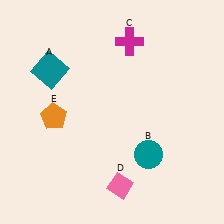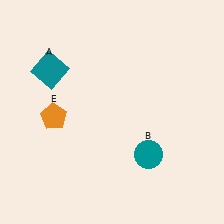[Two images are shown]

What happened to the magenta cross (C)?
The magenta cross (C) was removed in Image 2. It was in the top-right area of Image 1.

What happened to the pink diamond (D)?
The pink diamond (D) was removed in Image 2. It was in the bottom-right area of Image 1.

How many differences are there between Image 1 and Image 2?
There are 2 differences between the two images.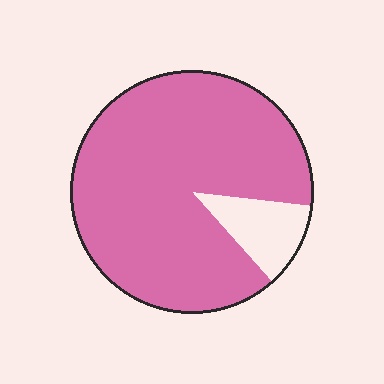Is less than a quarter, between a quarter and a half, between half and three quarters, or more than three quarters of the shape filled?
More than three quarters.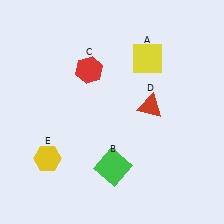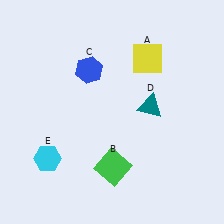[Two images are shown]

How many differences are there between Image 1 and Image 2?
There are 3 differences between the two images.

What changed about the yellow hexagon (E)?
In Image 1, E is yellow. In Image 2, it changed to cyan.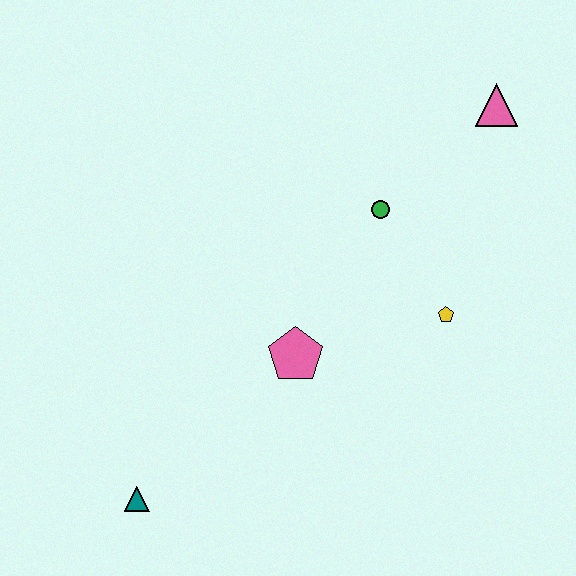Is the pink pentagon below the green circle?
Yes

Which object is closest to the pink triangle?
The green circle is closest to the pink triangle.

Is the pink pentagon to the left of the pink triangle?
Yes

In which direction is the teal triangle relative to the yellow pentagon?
The teal triangle is to the left of the yellow pentagon.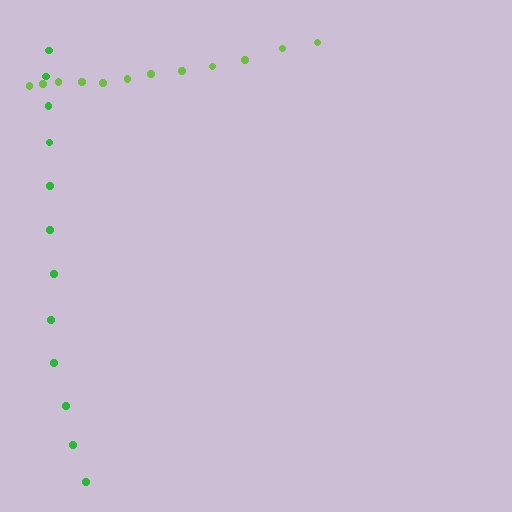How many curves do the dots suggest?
There are 2 distinct paths.